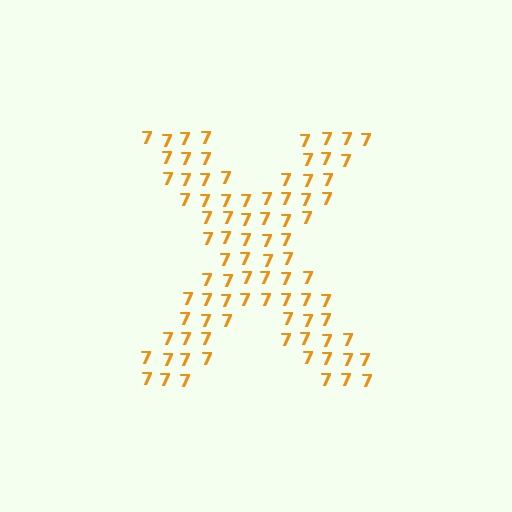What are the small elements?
The small elements are digit 7's.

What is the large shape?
The large shape is the letter X.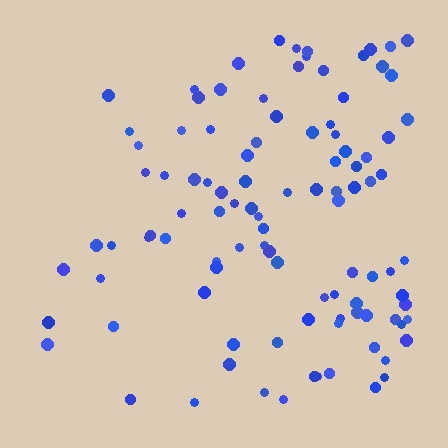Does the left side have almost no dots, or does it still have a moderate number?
Still a moderate number, just noticeably fewer than the right.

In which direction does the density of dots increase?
From left to right, with the right side densest.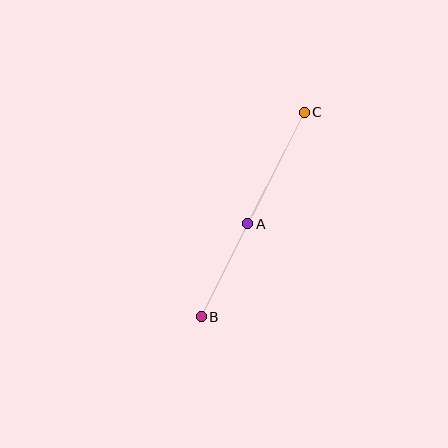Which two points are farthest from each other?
Points B and C are farthest from each other.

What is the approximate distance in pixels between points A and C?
The distance between A and C is approximately 125 pixels.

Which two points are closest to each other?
Points A and B are closest to each other.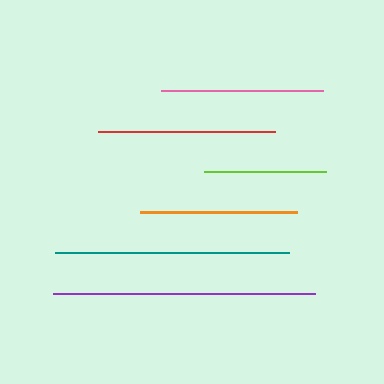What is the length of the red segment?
The red segment is approximately 177 pixels long.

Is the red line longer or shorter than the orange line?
The red line is longer than the orange line.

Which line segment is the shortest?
The lime line is the shortest at approximately 122 pixels.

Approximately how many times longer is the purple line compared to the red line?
The purple line is approximately 1.5 times the length of the red line.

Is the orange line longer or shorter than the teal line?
The teal line is longer than the orange line.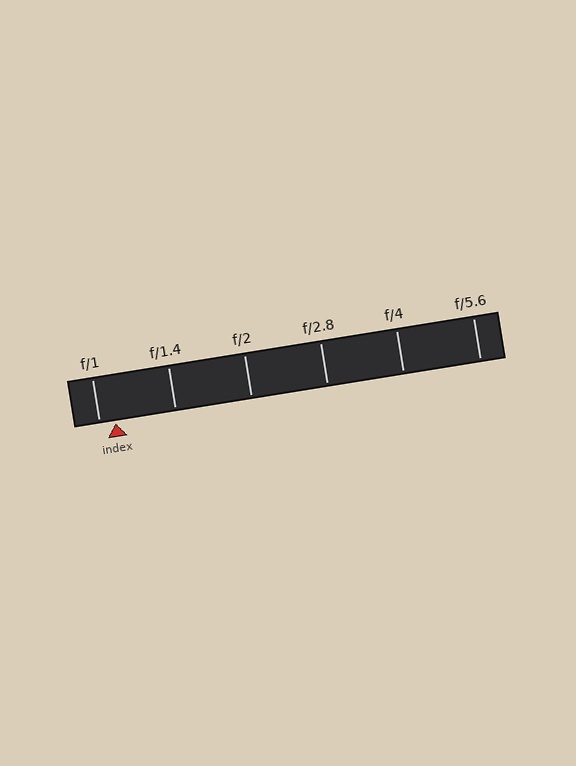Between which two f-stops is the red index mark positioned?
The index mark is between f/1 and f/1.4.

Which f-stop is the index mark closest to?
The index mark is closest to f/1.